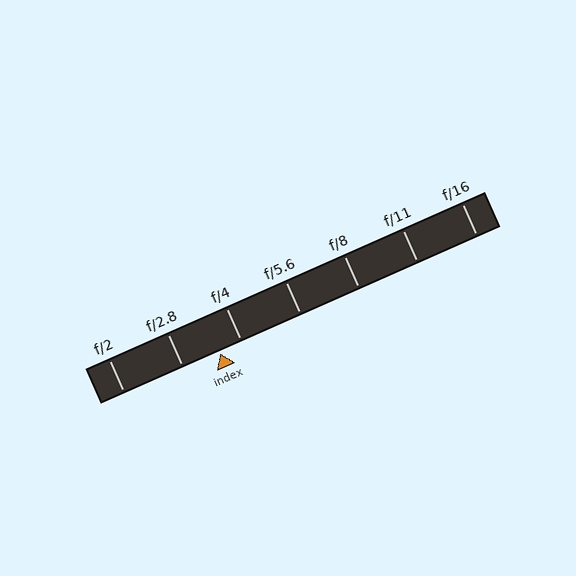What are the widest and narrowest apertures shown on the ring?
The widest aperture shown is f/2 and the narrowest is f/16.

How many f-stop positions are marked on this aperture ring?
There are 7 f-stop positions marked.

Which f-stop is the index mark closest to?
The index mark is closest to f/4.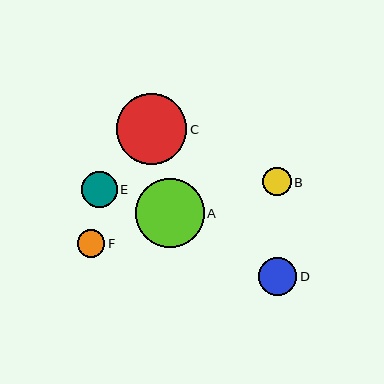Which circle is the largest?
Circle C is the largest with a size of approximately 71 pixels.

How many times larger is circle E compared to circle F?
Circle E is approximately 1.3 times the size of circle F.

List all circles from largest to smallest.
From largest to smallest: C, A, D, E, B, F.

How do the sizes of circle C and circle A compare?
Circle C and circle A are approximately the same size.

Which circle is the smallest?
Circle F is the smallest with a size of approximately 27 pixels.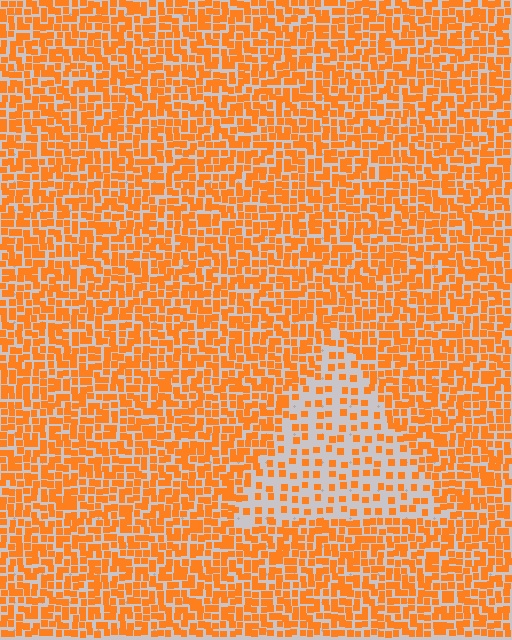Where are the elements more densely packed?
The elements are more densely packed outside the triangle boundary.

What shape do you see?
I see a triangle.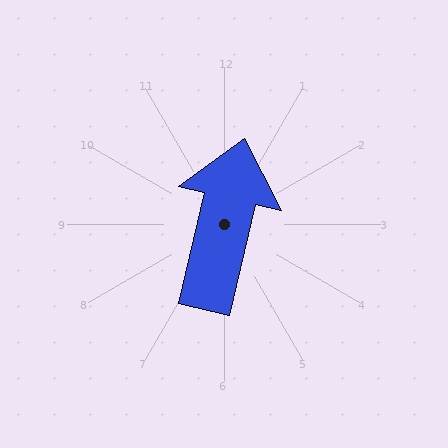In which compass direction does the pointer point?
North.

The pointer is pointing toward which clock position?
Roughly 12 o'clock.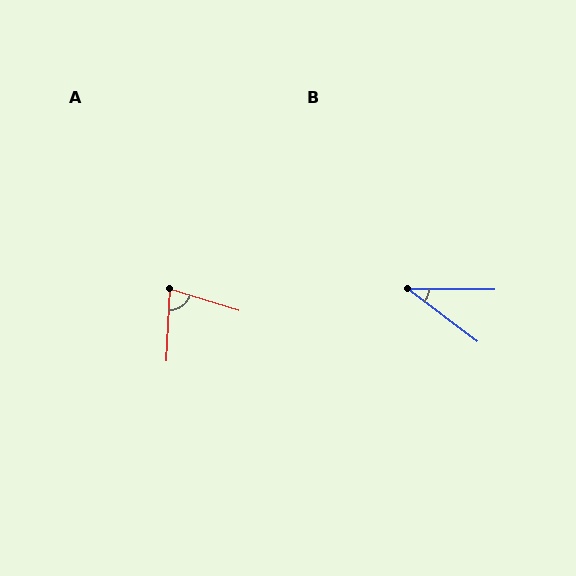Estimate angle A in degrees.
Approximately 76 degrees.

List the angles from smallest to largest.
B (37°), A (76°).